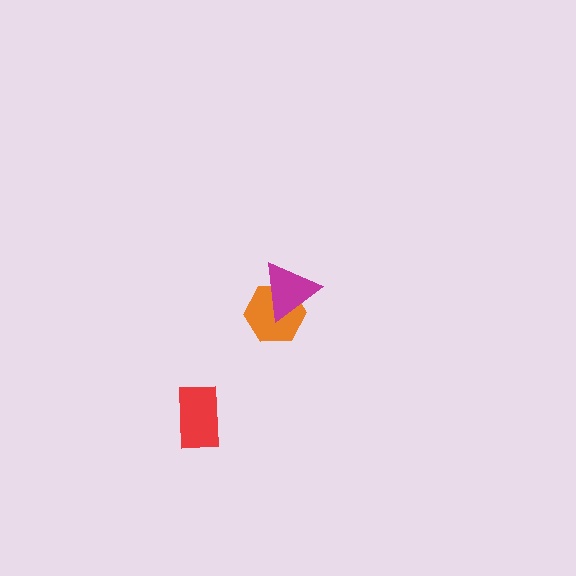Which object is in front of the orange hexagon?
The magenta triangle is in front of the orange hexagon.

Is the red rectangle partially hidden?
No, no other shape covers it.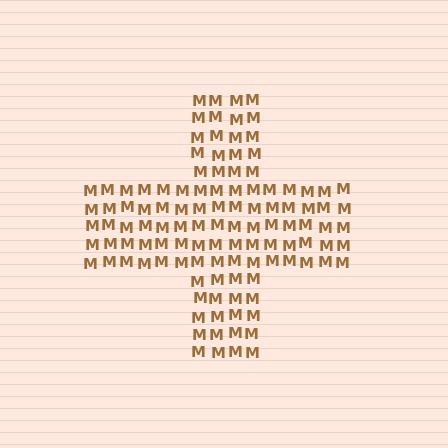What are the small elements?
The small elements are letter M's.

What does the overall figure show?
The overall figure shows a cross.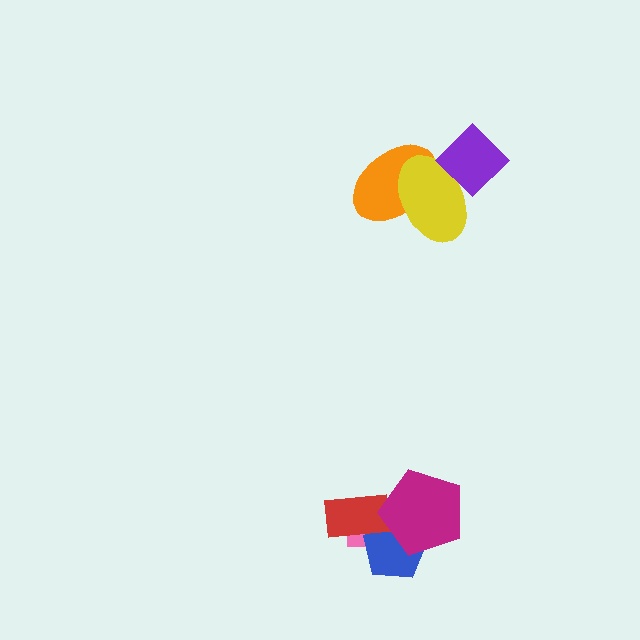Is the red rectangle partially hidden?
Yes, it is partially covered by another shape.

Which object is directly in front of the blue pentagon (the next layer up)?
The red rectangle is directly in front of the blue pentagon.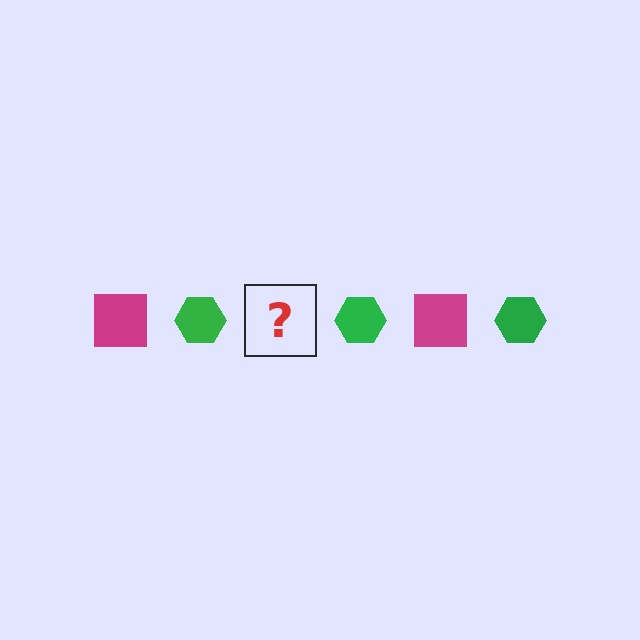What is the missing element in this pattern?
The missing element is a magenta square.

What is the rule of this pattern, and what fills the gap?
The rule is that the pattern alternates between magenta square and green hexagon. The gap should be filled with a magenta square.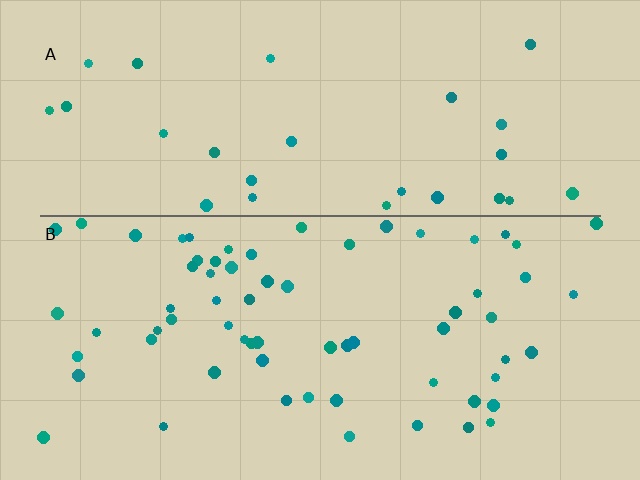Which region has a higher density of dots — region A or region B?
B (the bottom).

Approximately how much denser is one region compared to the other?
Approximately 2.3× — region B over region A.